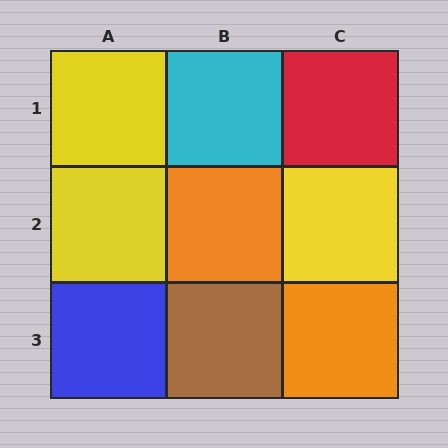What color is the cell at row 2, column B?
Orange.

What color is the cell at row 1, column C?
Red.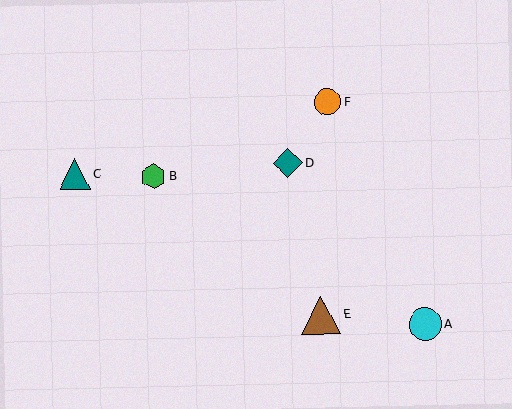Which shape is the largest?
The brown triangle (labeled E) is the largest.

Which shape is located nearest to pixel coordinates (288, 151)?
The teal diamond (labeled D) at (288, 163) is nearest to that location.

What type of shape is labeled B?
Shape B is a green hexagon.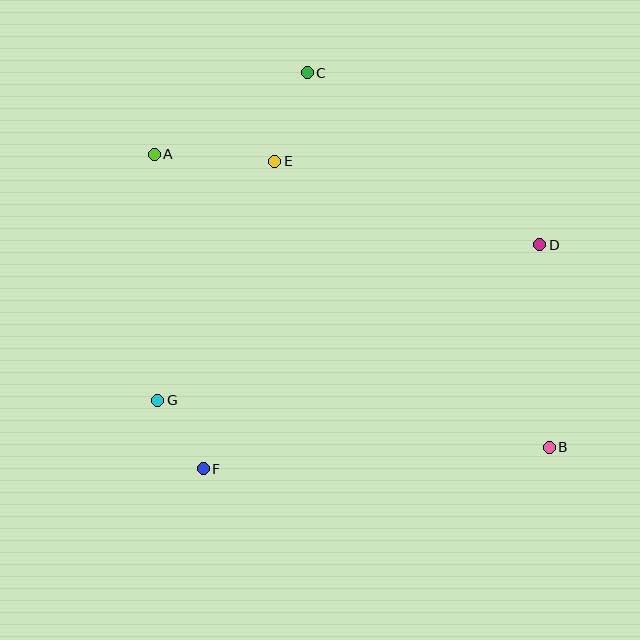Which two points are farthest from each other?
Points A and B are farthest from each other.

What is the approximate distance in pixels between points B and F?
The distance between B and F is approximately 347 pixels.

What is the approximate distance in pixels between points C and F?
The distance between C and F is approximately 410 pixels.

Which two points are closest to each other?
Points F and G are closest to each other.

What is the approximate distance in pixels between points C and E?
The distance between C and E is approximately 95 pixels.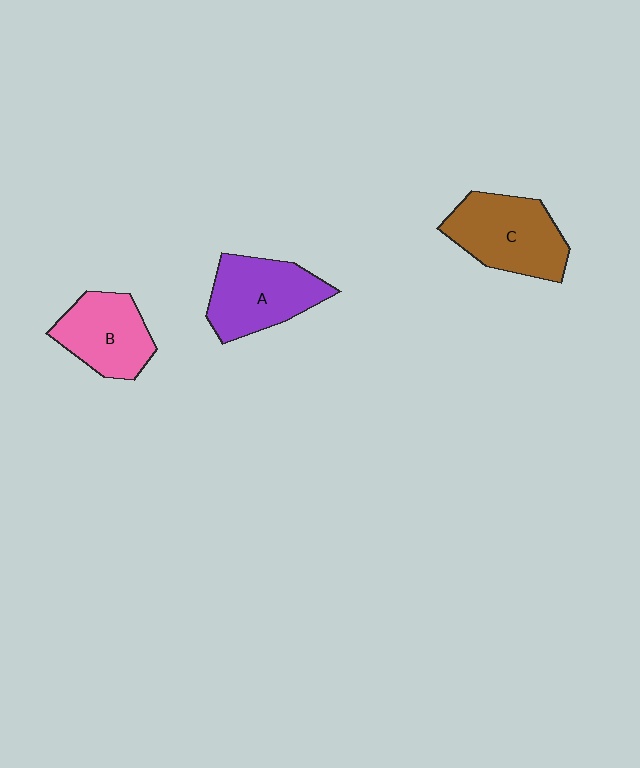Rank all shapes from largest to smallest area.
From largest to smallest: C (brown), A (purple), B (pink).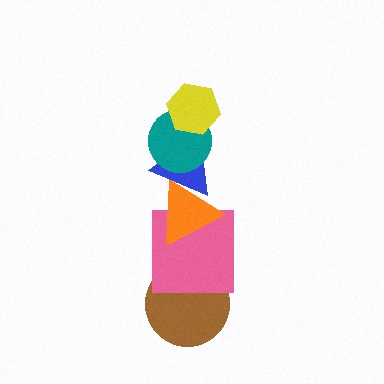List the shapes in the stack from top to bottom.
From top to bottom: the yellow hexagon, the teal circle, the blue triangle, the orange triangle, the pink square, the brown circle.